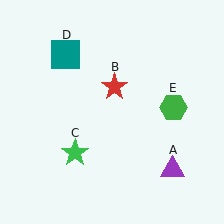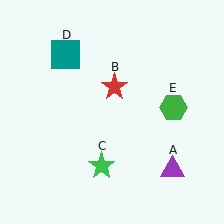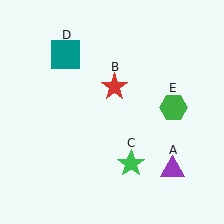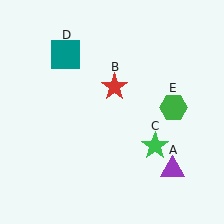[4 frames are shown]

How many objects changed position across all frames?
1 object changed position: green star (object C).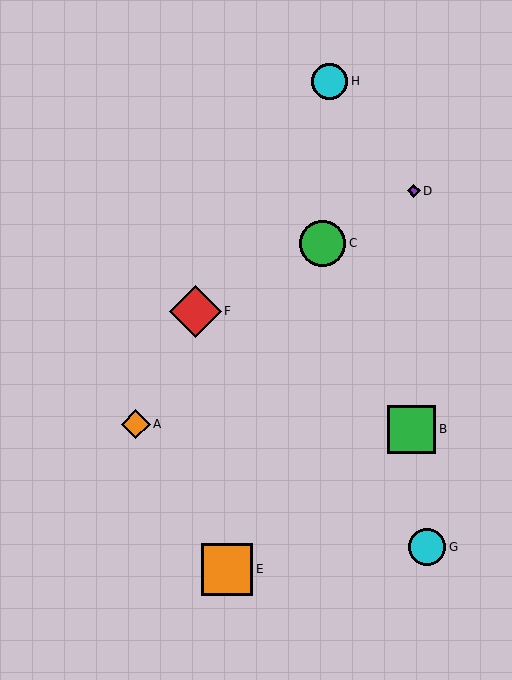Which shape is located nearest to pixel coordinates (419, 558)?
The cyan circle (labeled G) at (427, 547) is nearest to that location.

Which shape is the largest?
The orange square (labeled E) is the largest.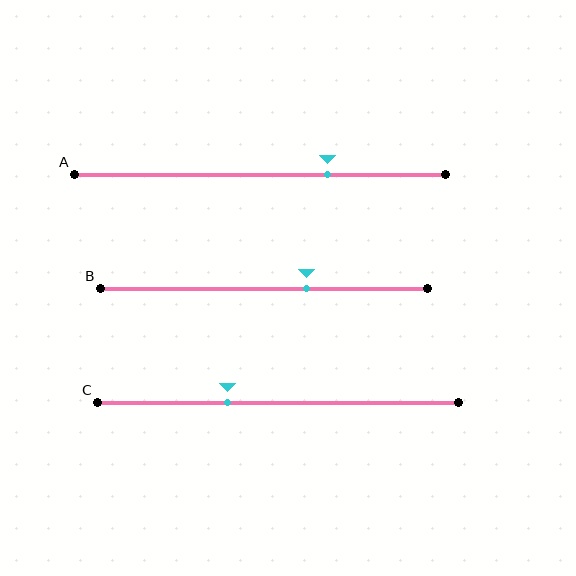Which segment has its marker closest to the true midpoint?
Segment B has its marker closest to the true midpoint.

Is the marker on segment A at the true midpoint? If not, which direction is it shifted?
No, the marker on segment A is shifted to the right by about 18% of the segment length.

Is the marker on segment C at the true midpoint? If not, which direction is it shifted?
No, the marker on segment C is shifted to the left by about 14% of the segment length.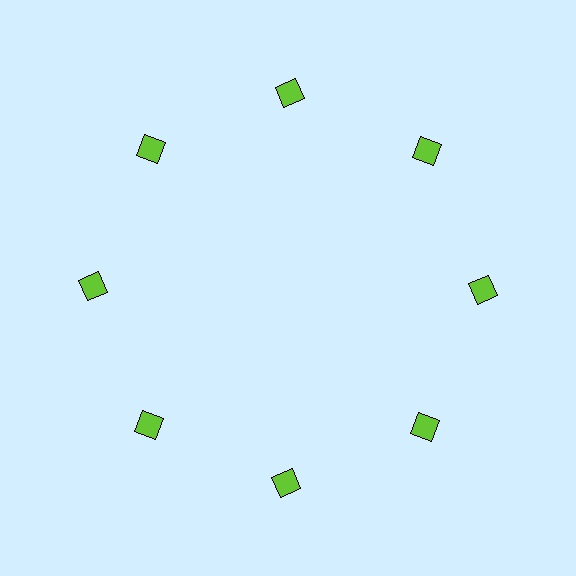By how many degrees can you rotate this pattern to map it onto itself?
The pattern maps onto itself every 45 degrees of rotation.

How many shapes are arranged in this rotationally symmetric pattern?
There are 8 shapes, arranged in 8 groups of 1.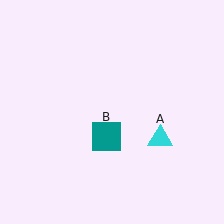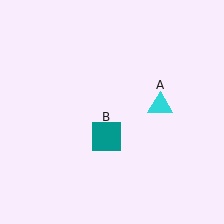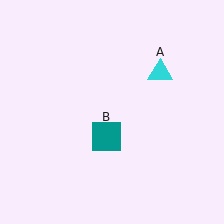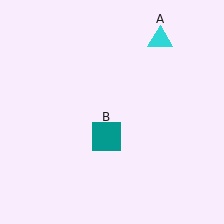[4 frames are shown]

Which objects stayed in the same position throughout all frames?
Teal square (object B) remained stationary.